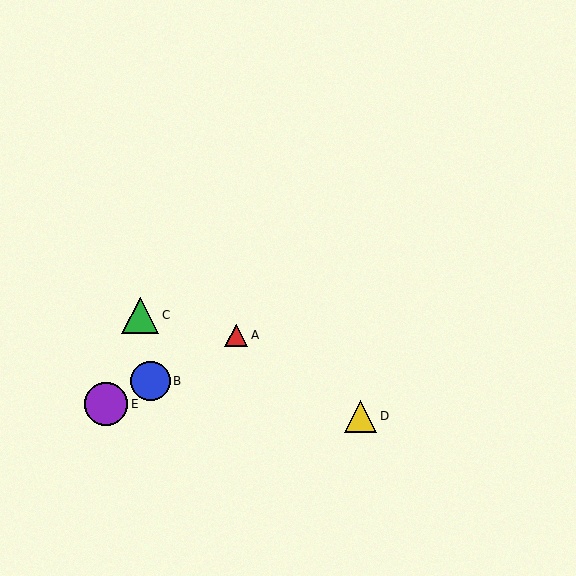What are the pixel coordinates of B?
Object B is at (150, 381).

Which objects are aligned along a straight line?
Objects A, B, E are aligned along a straight line.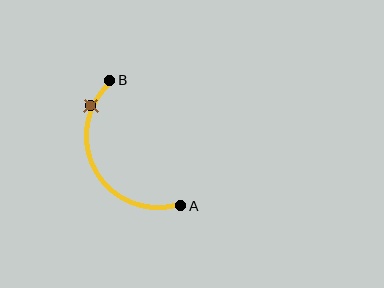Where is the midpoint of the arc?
The arc midpoint is the point on the curve farthest from the straight line joining A and B. It sits to the left of that line.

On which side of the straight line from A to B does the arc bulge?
The arc bulges to the left of the straight line connecting A and B.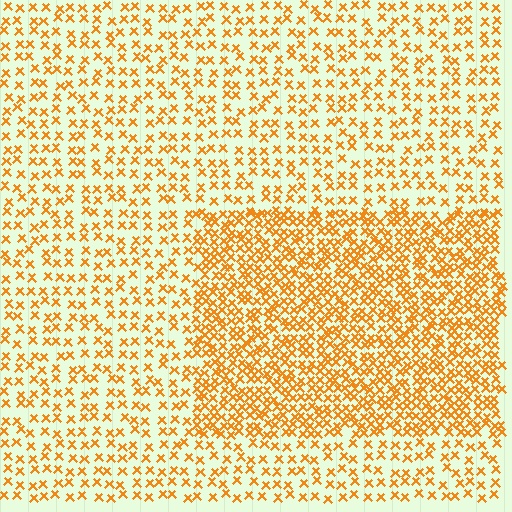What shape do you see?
I see a rectangle.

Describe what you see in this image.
The image contains small orange elements arranged at two different densities. A rectangle-shaped region is visible where the elements are more densely packed than the surrounding area.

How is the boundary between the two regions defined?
The boundary is defined by a change in element density (approximately 2.2x ratio). All elements are the same color, size, and shape.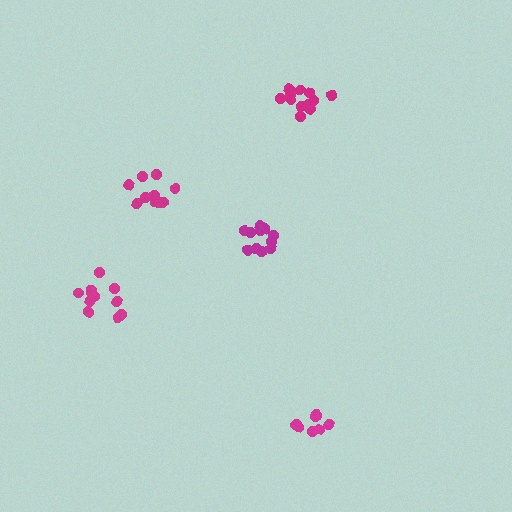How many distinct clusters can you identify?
There are 5 distinct clusters.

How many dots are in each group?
Group 1: 10 dots, Group 2: 12 dots, Group 3: 7 dots, Group 4: 11 dots, Group 5: 12 dots (52 total).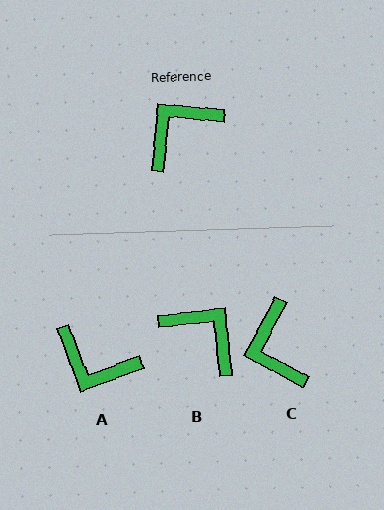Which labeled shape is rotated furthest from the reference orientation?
A, about 116 degrees away.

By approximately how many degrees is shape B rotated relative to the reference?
Approximately 78 degrees clockwise.